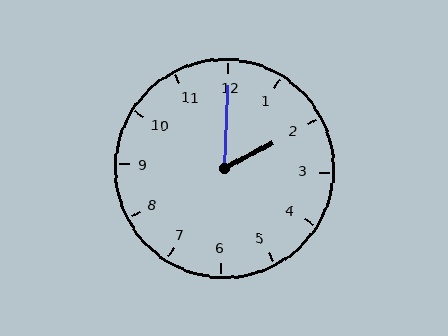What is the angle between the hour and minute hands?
Approximately 60 degrees.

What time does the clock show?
2:00.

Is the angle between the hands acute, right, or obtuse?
It is acute.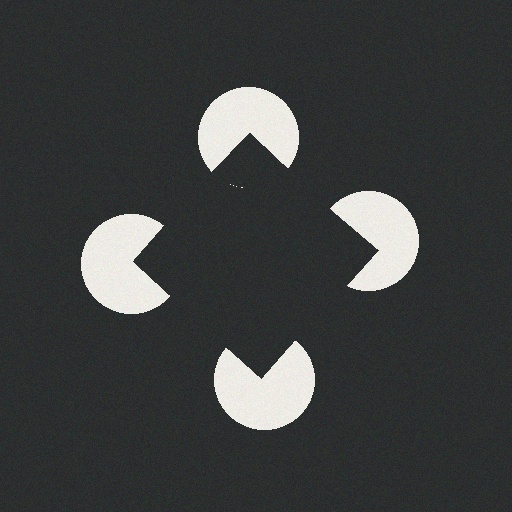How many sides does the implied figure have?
4 sides.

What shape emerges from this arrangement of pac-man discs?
An illusory square — its edges are inferred from the aligned wedge cuts in the pac-man discs, not physically drawn.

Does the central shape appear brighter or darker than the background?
It typically appears slightly darker than the background, even though no actual brightness change is drawn.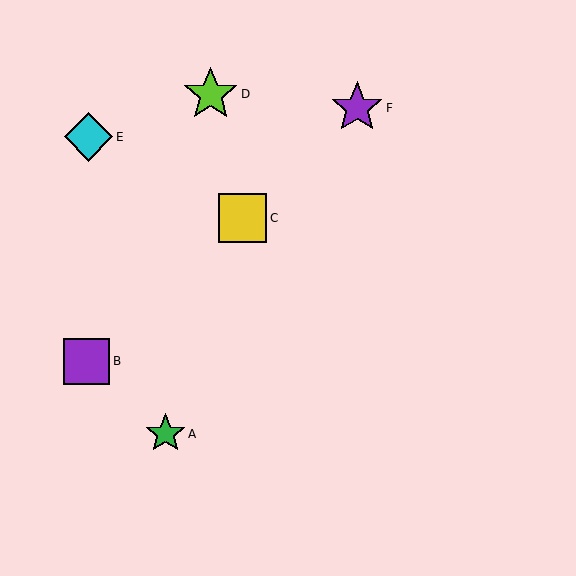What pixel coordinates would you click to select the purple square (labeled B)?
Click at (87, 361) to select the purple square B.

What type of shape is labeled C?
Shape C is a yellow square.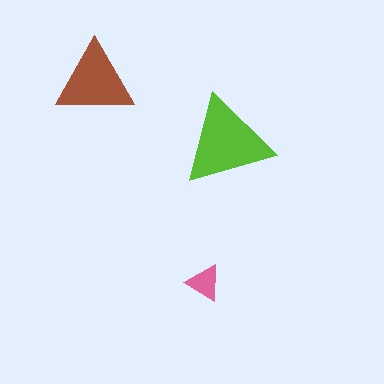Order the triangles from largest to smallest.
the lime one, the brown one, the pink one.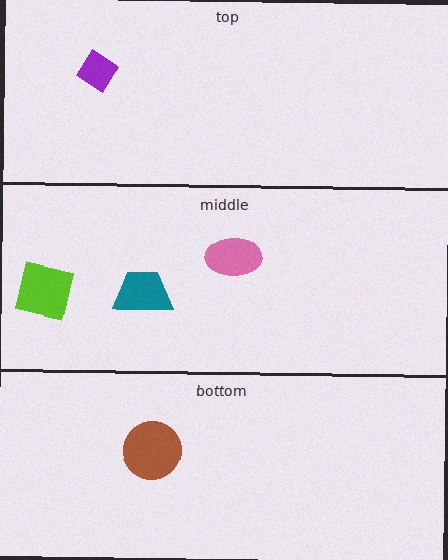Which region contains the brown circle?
The bottom region.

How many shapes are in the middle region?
3.